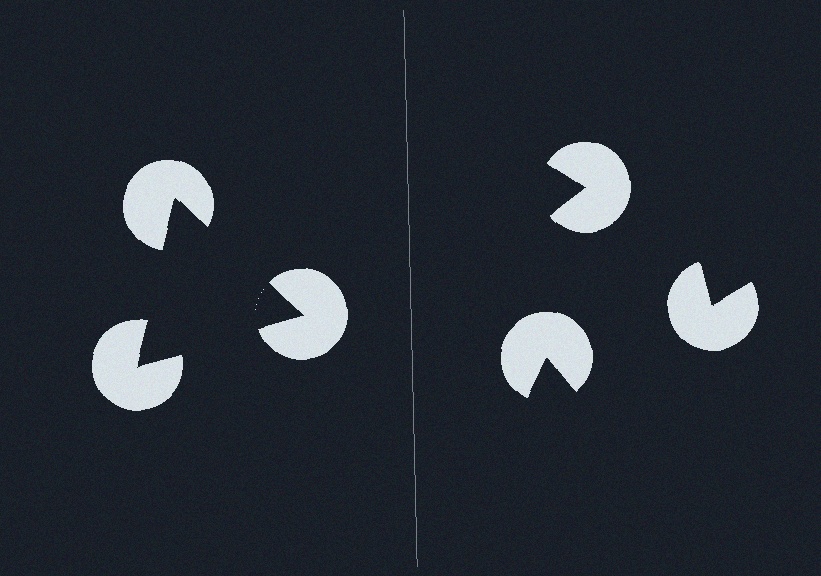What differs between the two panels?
The pac-man discs are positioned identically on both sides; only the wedge orientations differ. On the left they align to a triangle; on the right they are misaligned.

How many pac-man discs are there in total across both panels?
6 — 3 on each side.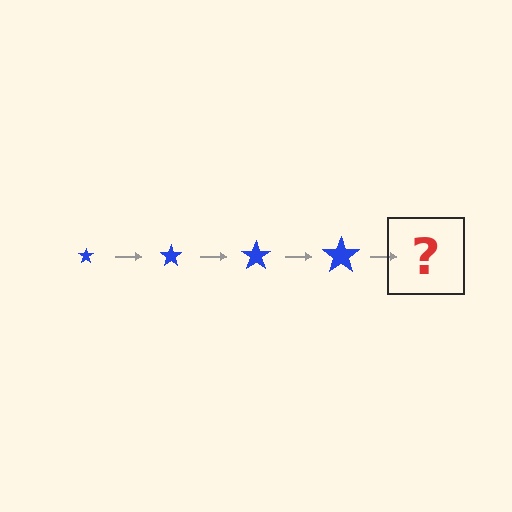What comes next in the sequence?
The next element should be a blue star, larger than the previous one.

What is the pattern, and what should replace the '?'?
The pattern is that the star gets progressively larger each step. The '?' should be a blue star, larger than the previous one.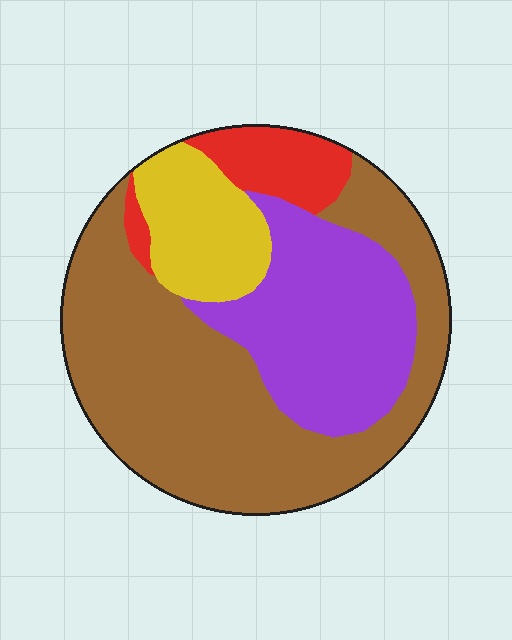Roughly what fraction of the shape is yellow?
Yellow takes up about one eighth (1/8) of the shape.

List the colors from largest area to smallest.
From largest to smallest: brown, purple, yellow, red.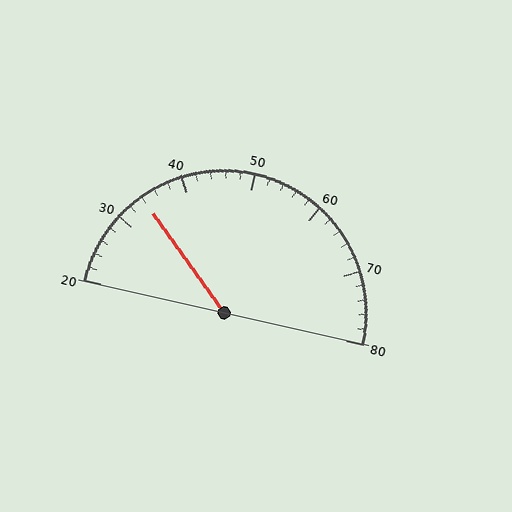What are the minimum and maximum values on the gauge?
The gauge ranges from 20 to 80.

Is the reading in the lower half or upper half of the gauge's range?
The reading is in the lower half of the range (20 to 80).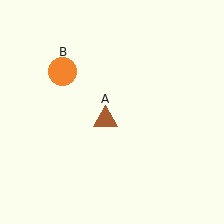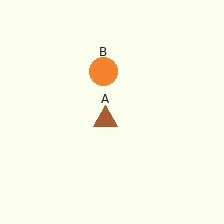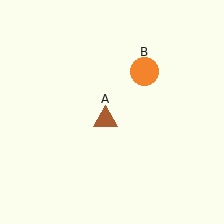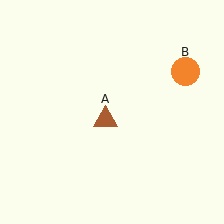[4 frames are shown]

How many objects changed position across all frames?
1 object changed position: orange circle (object B).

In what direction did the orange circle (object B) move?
The orange circle (object B) moved right.